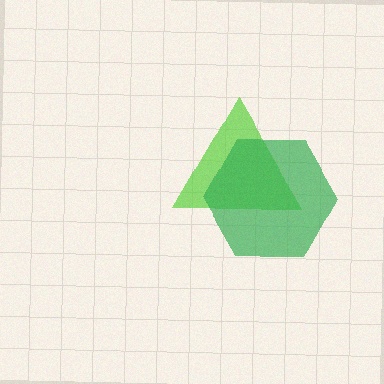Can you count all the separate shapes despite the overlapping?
Yes, there are 2 separate shapes.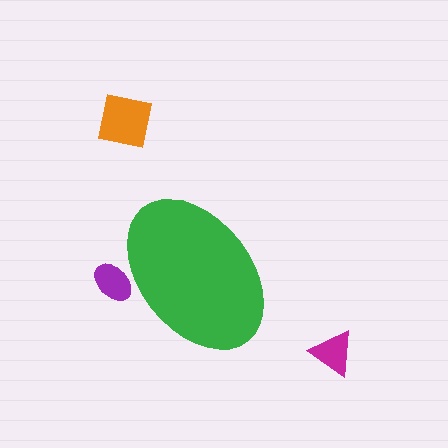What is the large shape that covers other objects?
A green ellipse.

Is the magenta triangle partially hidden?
No, the magenta triangle is fully visible.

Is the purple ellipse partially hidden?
Yes, the purple ellipse is partially hidden behind the green ellipse.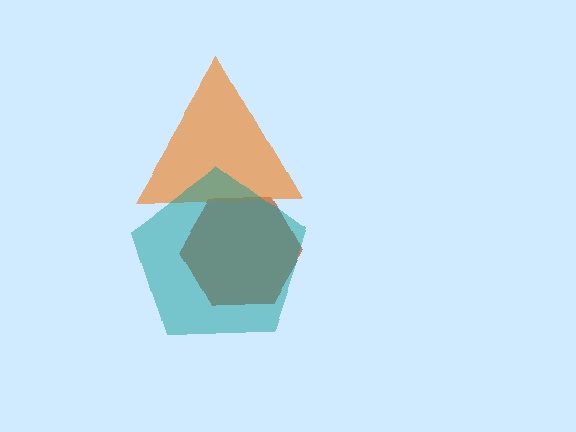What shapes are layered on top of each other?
The layered shapes are: a brown hexagon, an orange triangle, a teal pentagon.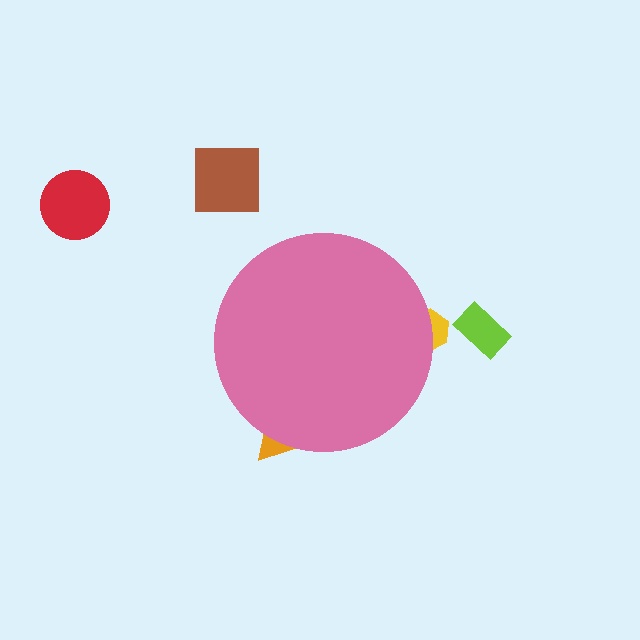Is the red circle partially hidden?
No, the red circle is fully visible.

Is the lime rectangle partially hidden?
No, the lime rectangle is fully visible.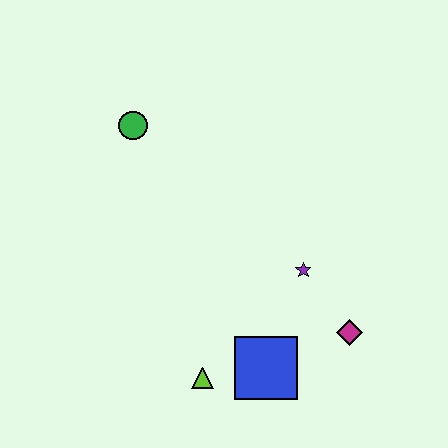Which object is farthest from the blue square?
The green circle is farthest from the blue square.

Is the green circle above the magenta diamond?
Yes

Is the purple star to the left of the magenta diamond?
Yes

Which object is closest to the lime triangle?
The blue square is closest to the lime triangle.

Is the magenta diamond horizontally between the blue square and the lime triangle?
No